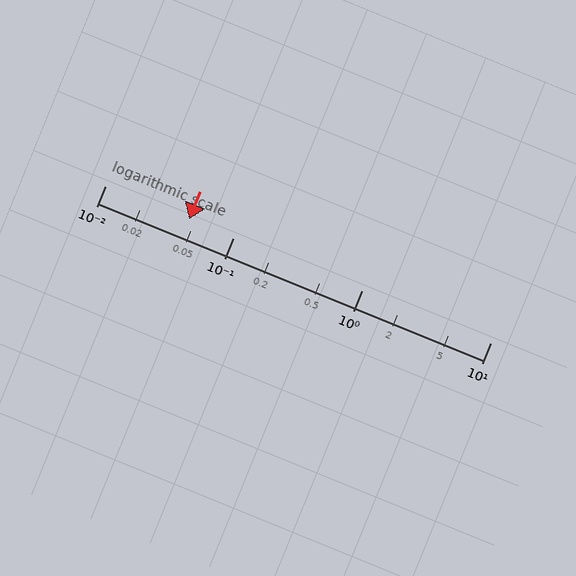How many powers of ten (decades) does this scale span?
The scale spans 3 decades, from 0.01 to 10.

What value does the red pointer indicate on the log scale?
The pointer indicates approximately 0.045.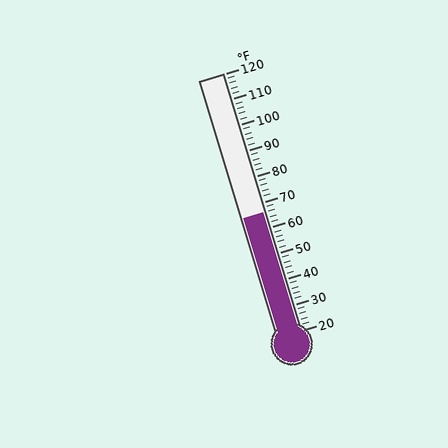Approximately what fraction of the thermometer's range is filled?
The thermometer is filled to approximately 45% of its range.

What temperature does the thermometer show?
The thermometer shows approximately 66°F.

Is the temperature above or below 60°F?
The temperature is above 60°F.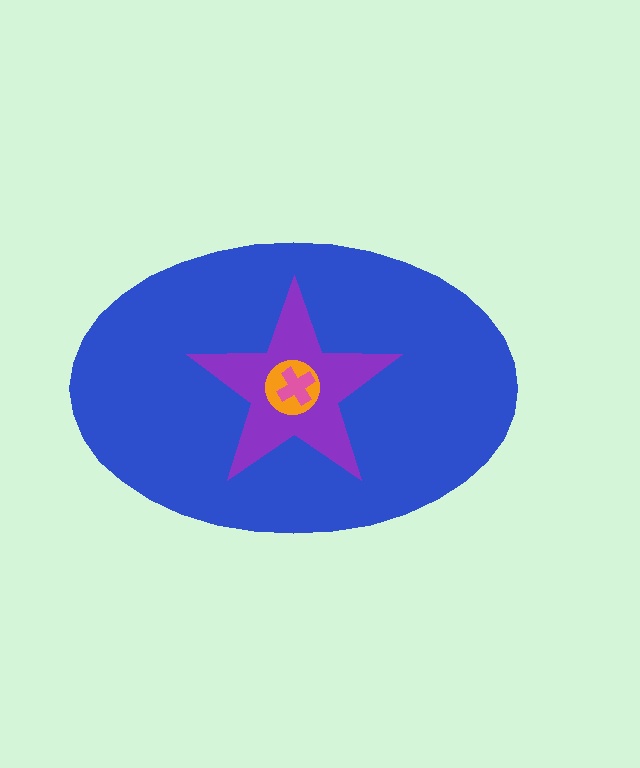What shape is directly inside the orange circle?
The pink cross.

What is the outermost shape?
The blue ellipse.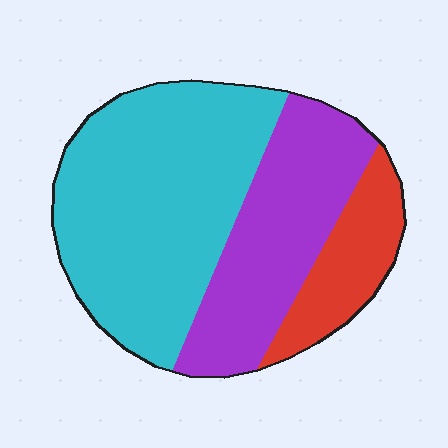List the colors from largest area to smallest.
From largest to smallest: cyan, purple, red.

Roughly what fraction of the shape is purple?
Purple covers roughly 30% of the shape.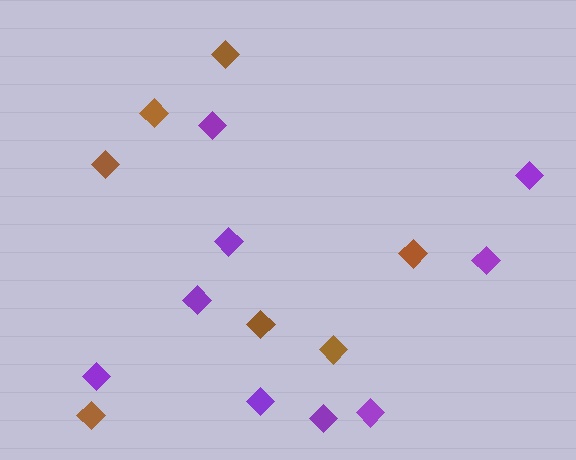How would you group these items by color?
There are 2 groups: one group of brown diamonds (7) and one group of purple diamonds (9).